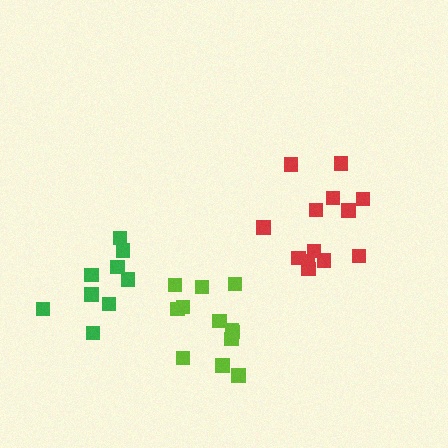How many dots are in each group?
Group 1: 13 dots, Group 2: 12 dots, Group 3: 9 dots (34 total).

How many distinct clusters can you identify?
There are 3 distinct clusters.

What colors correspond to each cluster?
The clusters are colored: red, lime, green.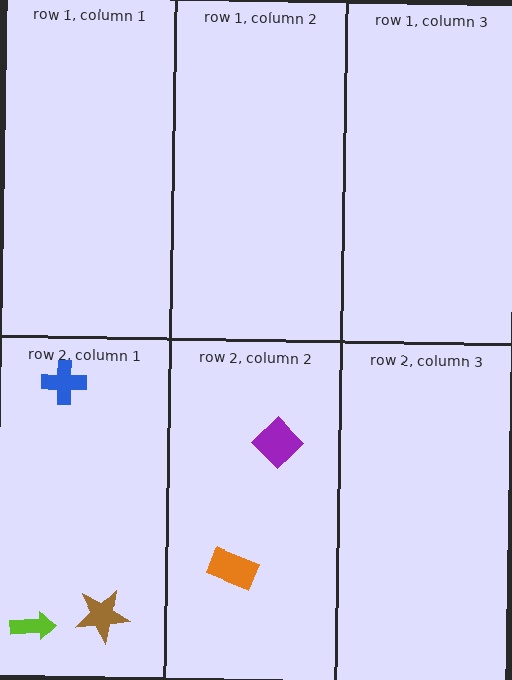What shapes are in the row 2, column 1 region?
The blue cross, the brown star, the lime arrow.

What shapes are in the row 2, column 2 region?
The orange rectangle, the purple diamond.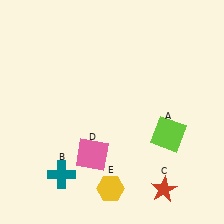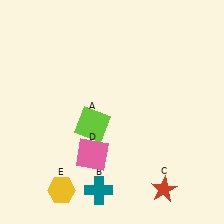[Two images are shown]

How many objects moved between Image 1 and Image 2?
3 objects moved between the two images.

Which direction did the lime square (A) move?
The lime square (A) moved left.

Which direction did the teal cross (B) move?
The teal cross (B) moved right.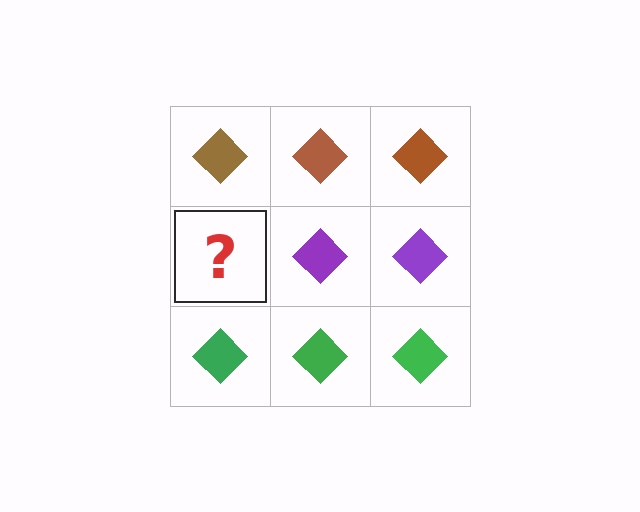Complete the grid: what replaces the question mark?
The question mark should be replaced with a purple diamond.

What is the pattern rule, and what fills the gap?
The rule is that each row has a consistent color. The gap should be filled with a purple diamond.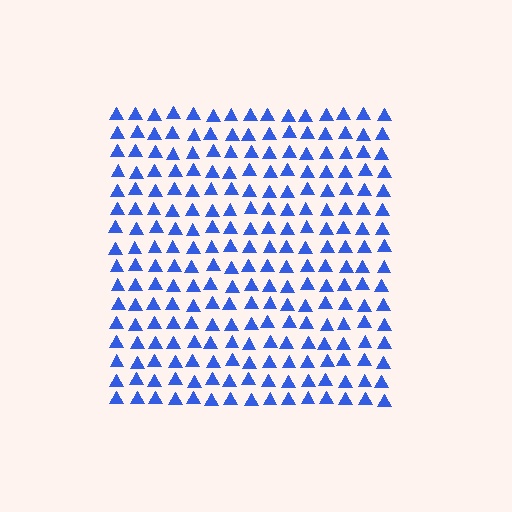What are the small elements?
The small elements are triangles.